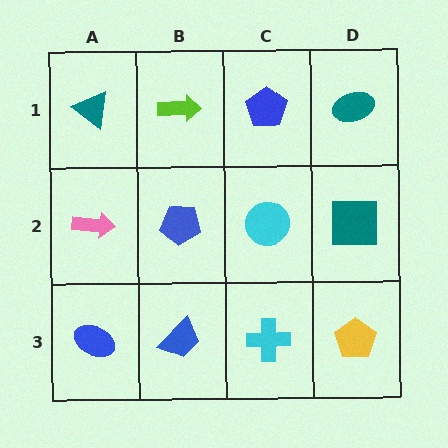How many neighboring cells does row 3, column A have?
2.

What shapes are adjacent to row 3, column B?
A blue pentagon (row 2, column B), a blue ellipse (row 3, column A), a cyan cross (row 3, column C).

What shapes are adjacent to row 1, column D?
A teal square (row 2, column D), a blue pentagon (row 1, column C).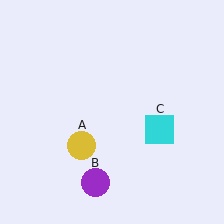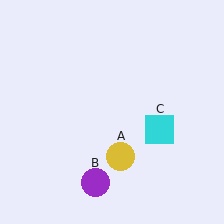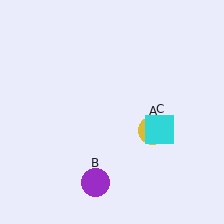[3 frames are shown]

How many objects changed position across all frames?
1 object changed position: yellow circle (object A).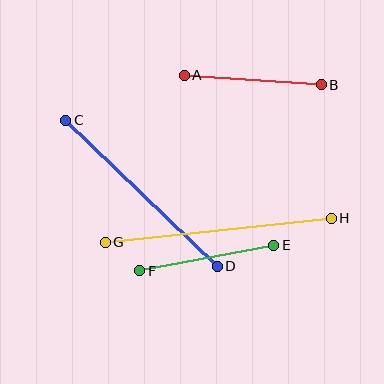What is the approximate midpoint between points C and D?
The midpoint is at approximately (141, 193) pixels.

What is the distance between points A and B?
The distance is approximately 137 pixels.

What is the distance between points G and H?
The distance is approximately 227 pixels.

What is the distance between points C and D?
The distance is approximately 211 pixels.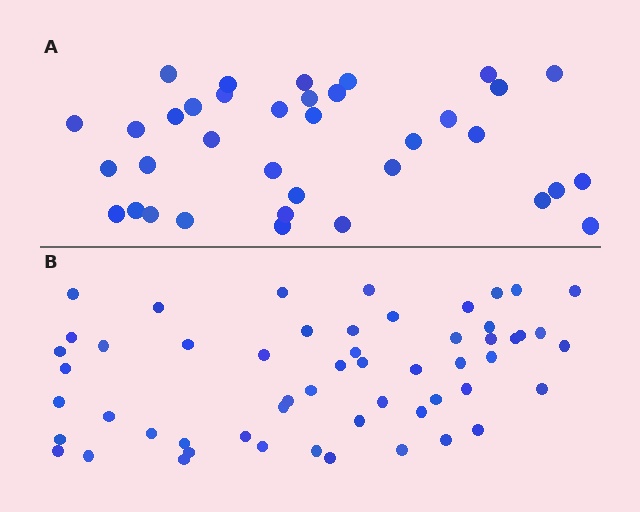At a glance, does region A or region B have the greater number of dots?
Region B (the bottom region) has more dots.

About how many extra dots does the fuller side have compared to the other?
Region B has approximately 20 more dots than region A.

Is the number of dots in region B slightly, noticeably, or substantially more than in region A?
Region B has substantially more. The ratio is roughly 1.5 to 1.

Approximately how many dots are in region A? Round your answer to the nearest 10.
About 40 dots. (The exact count is 36, which rounds to 40.)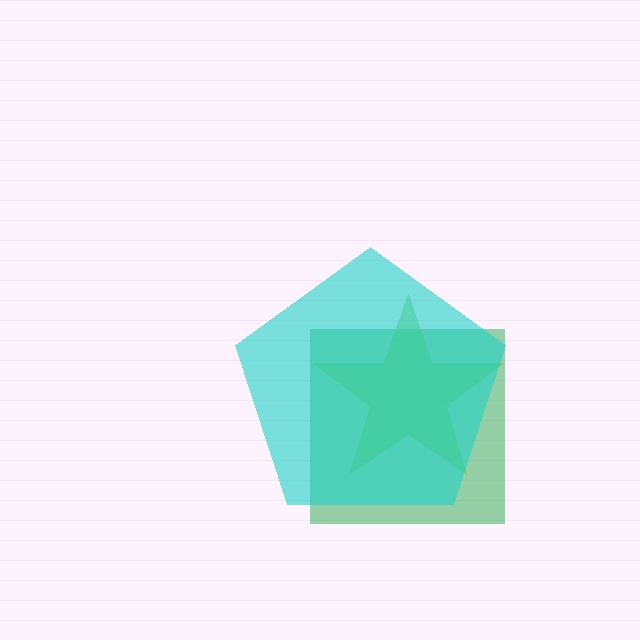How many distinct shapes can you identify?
There are 3 distinct shapes: a green square, a lime star, a cyan pentagon.